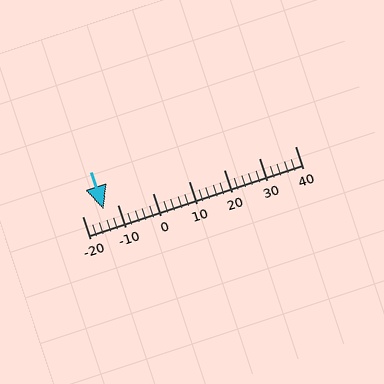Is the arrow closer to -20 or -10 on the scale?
The arrow is closer to -10.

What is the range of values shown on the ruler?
The ruler shows values from -20 to 40.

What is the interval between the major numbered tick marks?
The major tick marks are spaced 10 units apart.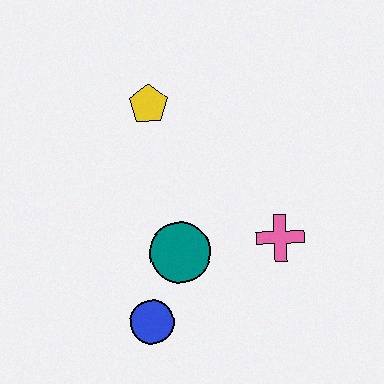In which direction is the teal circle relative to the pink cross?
The teal circle is to the left of the pink cross.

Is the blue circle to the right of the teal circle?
No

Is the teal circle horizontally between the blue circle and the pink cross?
Yes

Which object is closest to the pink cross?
The teal circle is closest to the pink cross.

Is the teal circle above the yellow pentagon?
No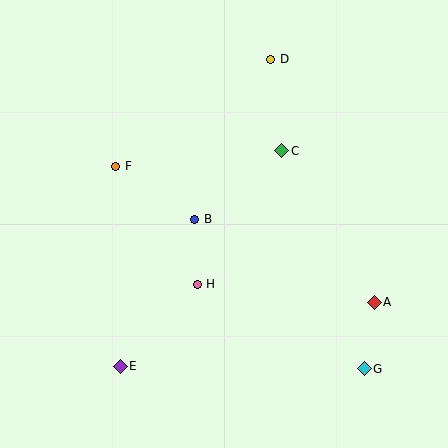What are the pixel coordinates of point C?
Point C is at (282, 151).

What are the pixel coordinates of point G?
Point G is at (364, 369).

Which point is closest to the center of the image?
Point B at (195, 219) is closest to the center.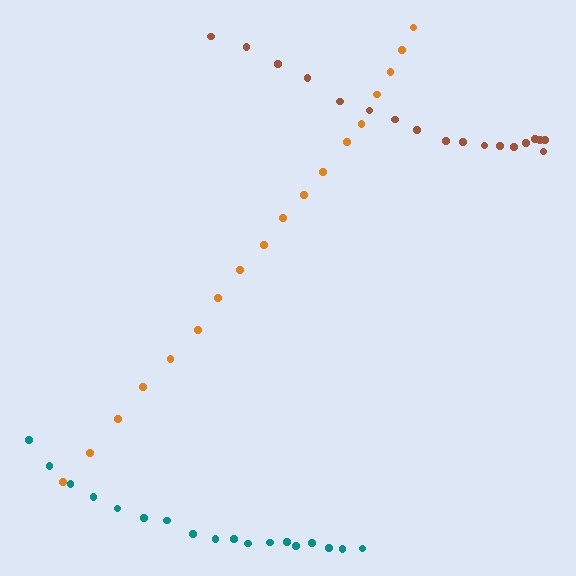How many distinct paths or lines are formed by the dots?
There are 3 distinct paths.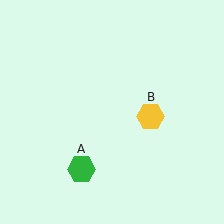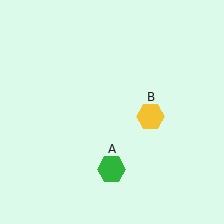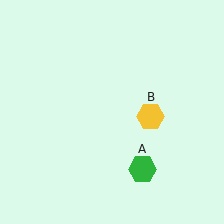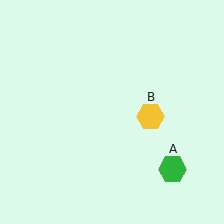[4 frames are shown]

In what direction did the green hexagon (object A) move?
The green hexagon (object A) moved right.